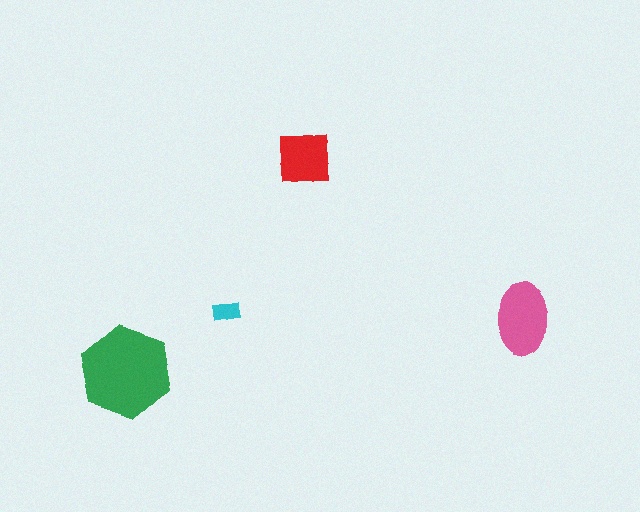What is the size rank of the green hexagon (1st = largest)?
1st.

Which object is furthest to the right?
The pink ellipse is rightmost.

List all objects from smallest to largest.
The cyan rectangle, the red square, the pink ellipse, the green hexagon.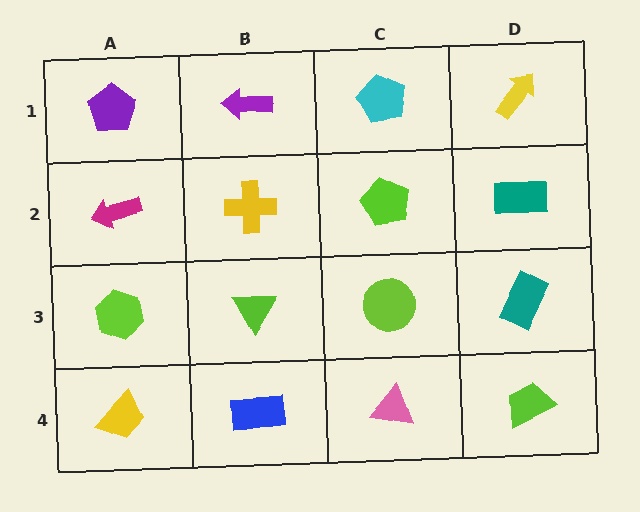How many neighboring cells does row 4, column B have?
3.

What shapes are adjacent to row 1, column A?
A magenta arrow (row 2, column A), a purple arrow (row 1, column B).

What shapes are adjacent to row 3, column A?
A magenta arrow (row 2, column A), a yellow trapezoid (row 4, column A), a lime triangle (row 3, column B).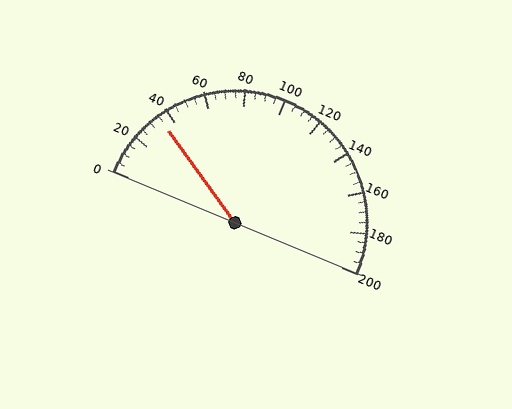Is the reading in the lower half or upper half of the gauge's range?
The reading is in the lower half of the range (0 to 200).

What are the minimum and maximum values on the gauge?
The gauge ranges from 0 to 200.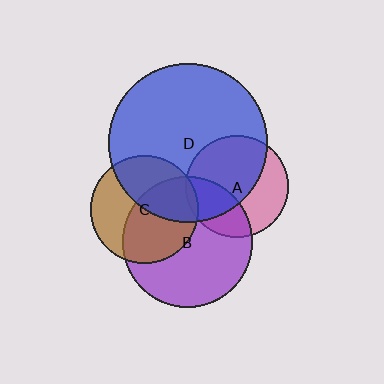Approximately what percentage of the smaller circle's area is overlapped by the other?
Approximately 55%.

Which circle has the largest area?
Circle D (blue).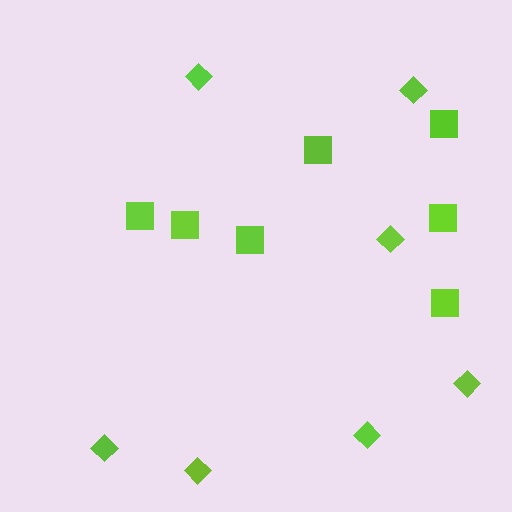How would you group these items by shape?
There are 2 groups: one group of squares (7) and one group of diamonds (7).